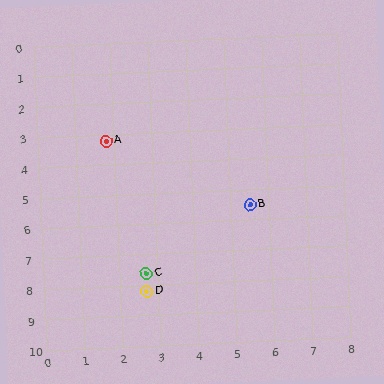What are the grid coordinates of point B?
Point B is at approximately (5.5, 5.5).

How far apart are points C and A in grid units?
Points C and A are about 4.5 grid units apart.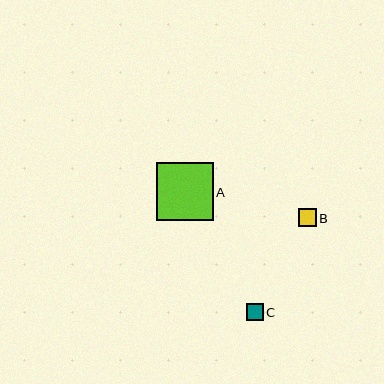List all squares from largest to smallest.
From largest to smallest: A, B, C.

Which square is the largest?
Square A is the largest with a size of approximately 57 pixels.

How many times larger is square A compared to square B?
Square A is approximately 3.1 times the size of square B.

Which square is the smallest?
Square C is the smallest with a size of approximately 17 pixels.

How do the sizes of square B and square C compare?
Square B and square C are approximately the same size.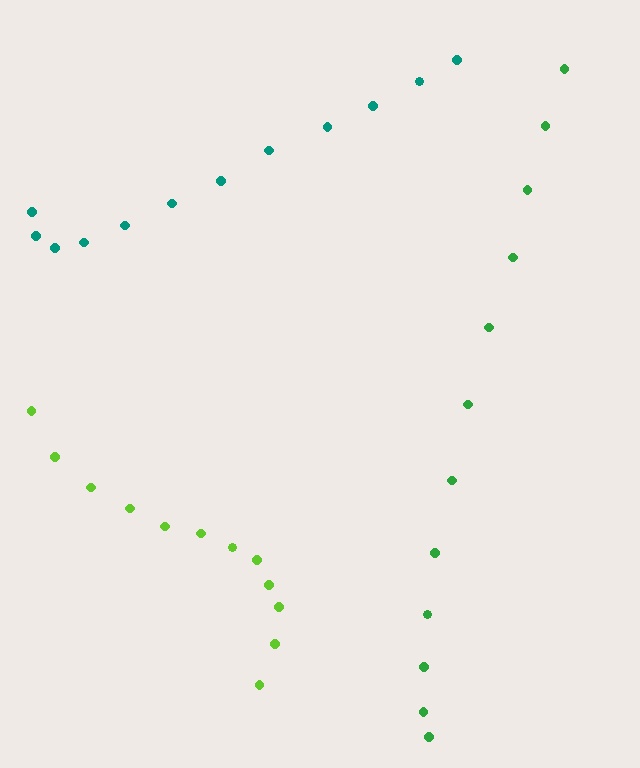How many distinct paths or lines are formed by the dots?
There are 3 distinct paths.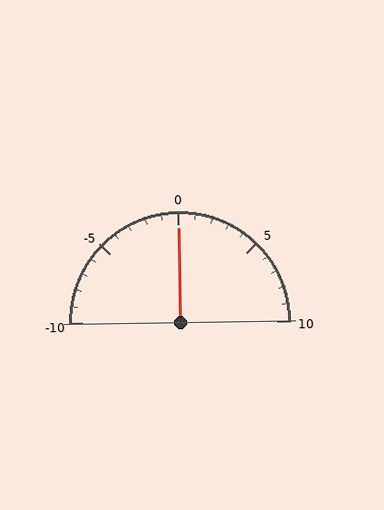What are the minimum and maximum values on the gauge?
The gauge ranges from -10 to 10.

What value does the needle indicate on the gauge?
The needle indicates approximately 0.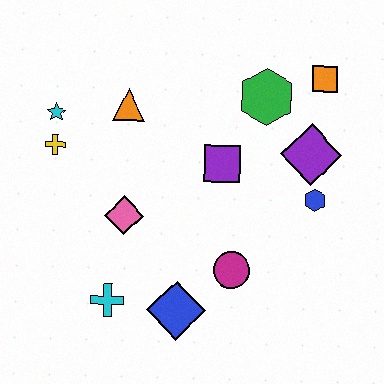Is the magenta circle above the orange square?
No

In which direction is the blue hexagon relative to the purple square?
The blue hexagon is to the right of the purple square.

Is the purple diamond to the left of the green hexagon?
No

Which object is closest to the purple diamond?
The blue hexagon is closest to the purple diamond.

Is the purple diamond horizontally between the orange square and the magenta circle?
Yes